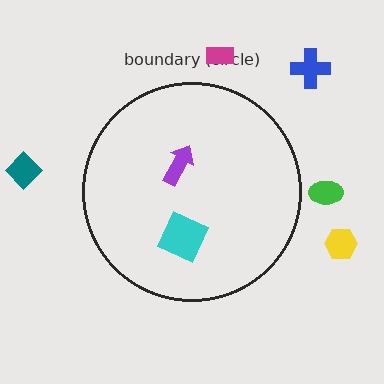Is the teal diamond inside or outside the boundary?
Outside.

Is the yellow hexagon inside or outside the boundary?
Outside.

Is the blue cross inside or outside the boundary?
Outside.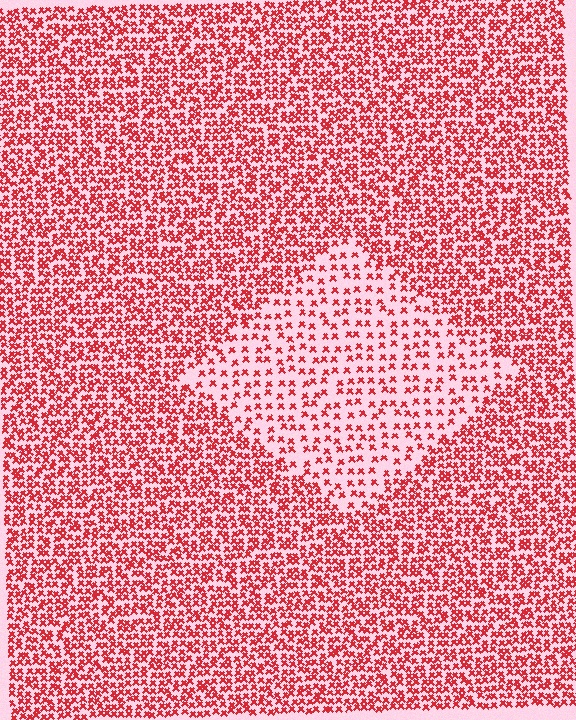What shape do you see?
I see a diamond.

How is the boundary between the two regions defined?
The boundary is defined by a change in element density (approximately 2.2x ratio). All elements are the same color, size, and shape.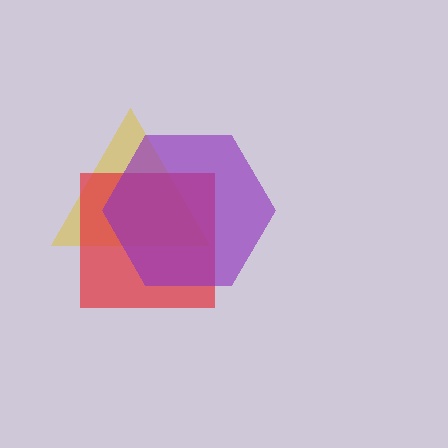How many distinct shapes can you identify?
There are 3 distinct shapes: a yellow triangle, a red square, a purple hexagon.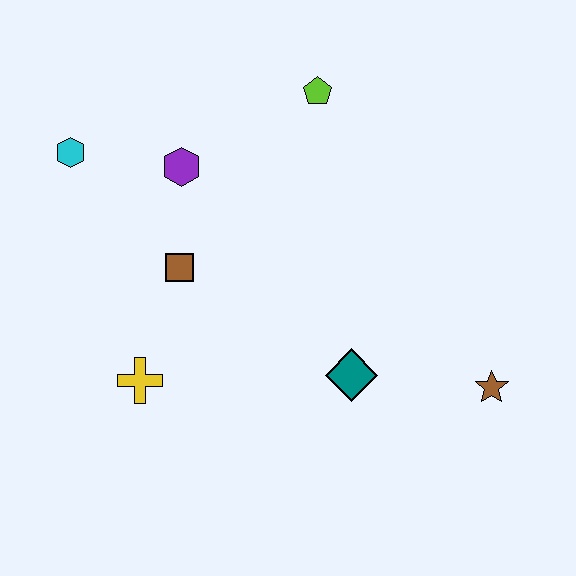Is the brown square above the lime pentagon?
No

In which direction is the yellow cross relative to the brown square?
The yellow cross is below the brown square.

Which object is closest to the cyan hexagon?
The purple hexagon is closest to the cyan hexagon.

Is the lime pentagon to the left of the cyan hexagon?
No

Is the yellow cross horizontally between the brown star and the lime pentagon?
No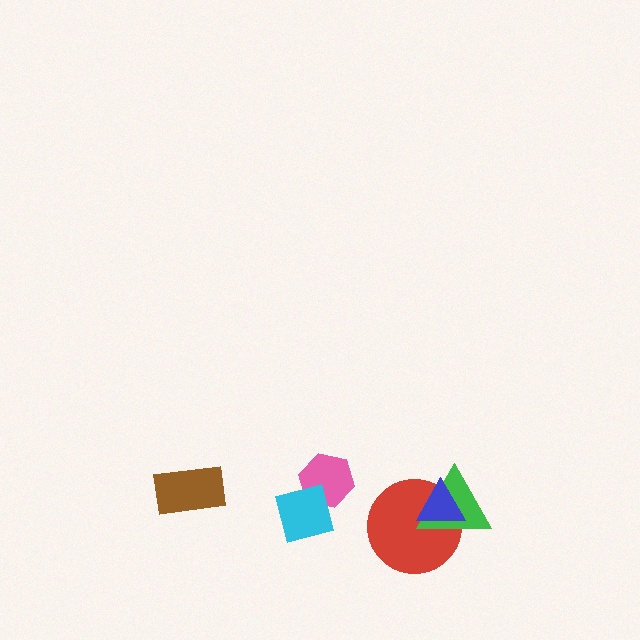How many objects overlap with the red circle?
2 objects overlap with the red circle.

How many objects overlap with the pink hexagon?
1 object overlaps with the pink hexagon.